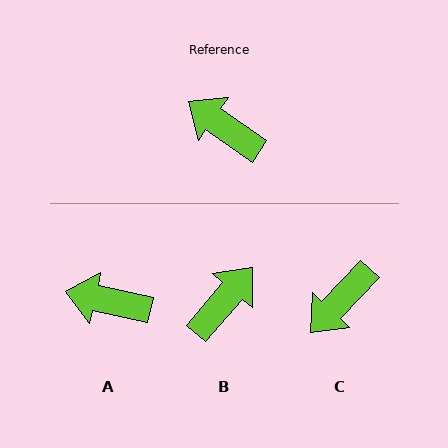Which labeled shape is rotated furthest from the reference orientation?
B, about 96 degrees away.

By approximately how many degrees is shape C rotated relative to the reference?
Approximately 82 degrees counter-clockwise.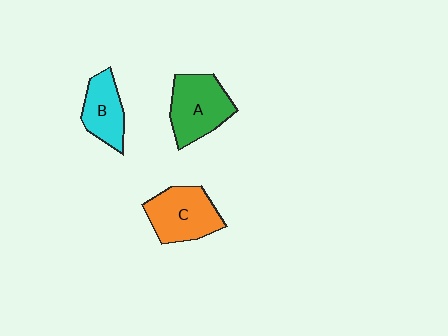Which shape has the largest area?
Shape C (orange).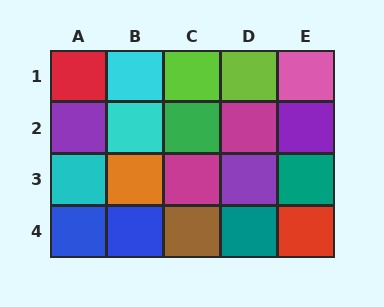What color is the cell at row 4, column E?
Red.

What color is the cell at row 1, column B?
Cyan.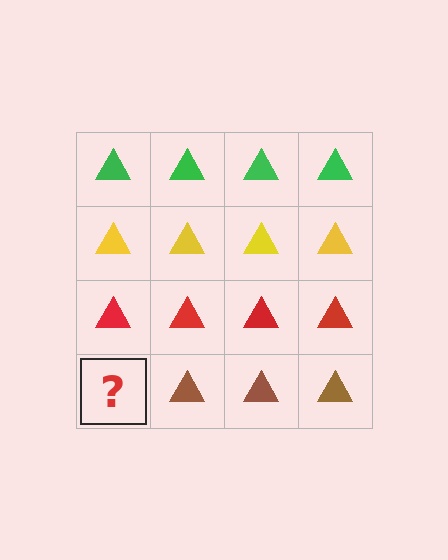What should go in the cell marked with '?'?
The missing cell should contain a brown triangle.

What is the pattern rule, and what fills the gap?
The rule is that each row has a consistent color. The gap should be filled with a brown triangle.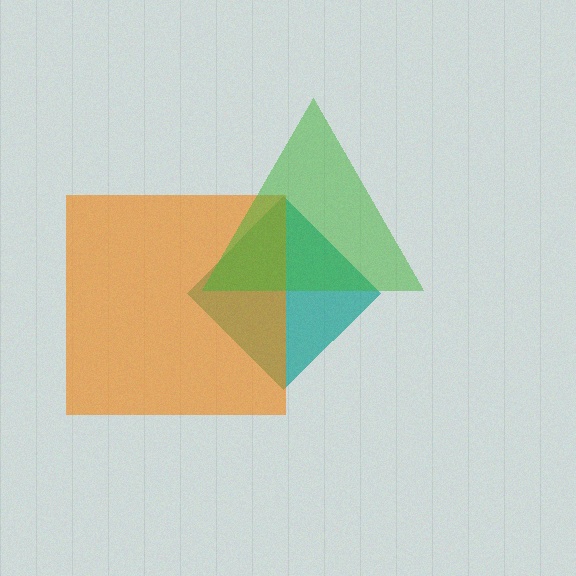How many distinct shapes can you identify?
There are 3 distinct shapes: a teal diamond, an orange square, a green triangle.